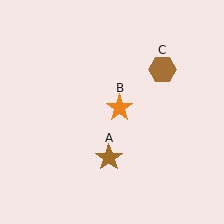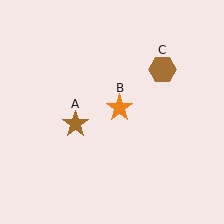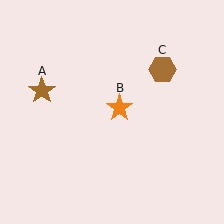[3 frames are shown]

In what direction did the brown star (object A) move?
The brown star (object A) moved up and to the left.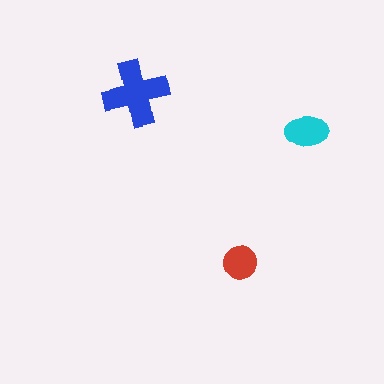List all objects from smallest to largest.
The red circle, the cyan ellipse, the blue cross.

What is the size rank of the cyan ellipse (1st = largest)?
2nd.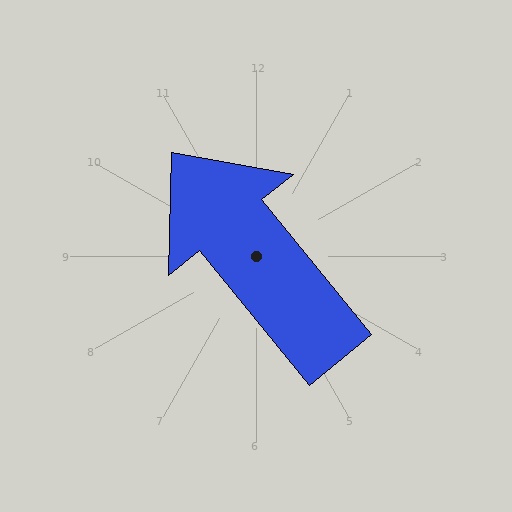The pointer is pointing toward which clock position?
Roughly 11 o'clock.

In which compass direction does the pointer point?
Northwest.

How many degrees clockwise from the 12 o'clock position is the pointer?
Approximately 321 degrees.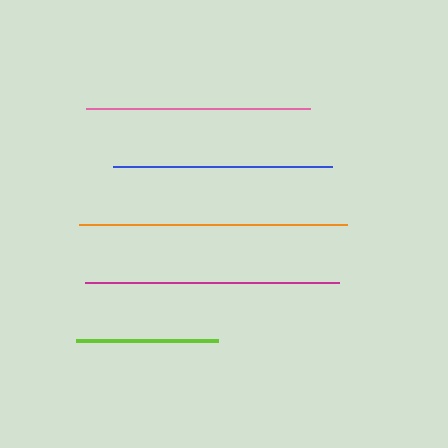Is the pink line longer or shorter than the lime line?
The pink line is longer than the lime line.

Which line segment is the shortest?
The lime line is the shortest at approximately 142 pixels.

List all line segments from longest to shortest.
From longest to shortest: orange, magenta, pink, blue, lime.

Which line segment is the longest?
The orange line is the longest at approximately 267 pixels.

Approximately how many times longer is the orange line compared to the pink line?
The orange line is approximately 1.2 times the length of the pink line.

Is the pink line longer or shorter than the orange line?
The orange line is longer than the pink line.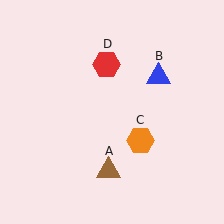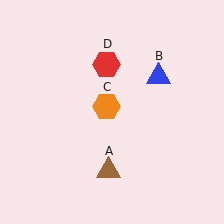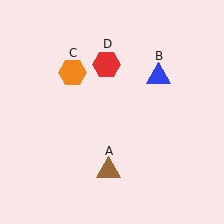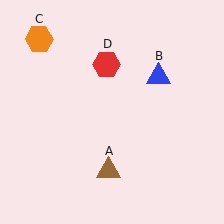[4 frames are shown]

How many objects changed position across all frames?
1 object changed position: orange hexagon (object C).